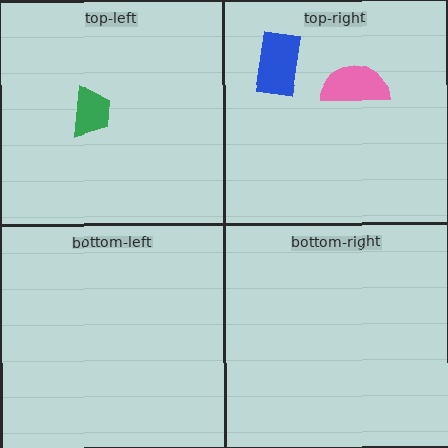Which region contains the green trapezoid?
The top-left region.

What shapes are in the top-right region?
The pink semicircle, the blue rectangle.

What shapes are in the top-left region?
The green trapezoid.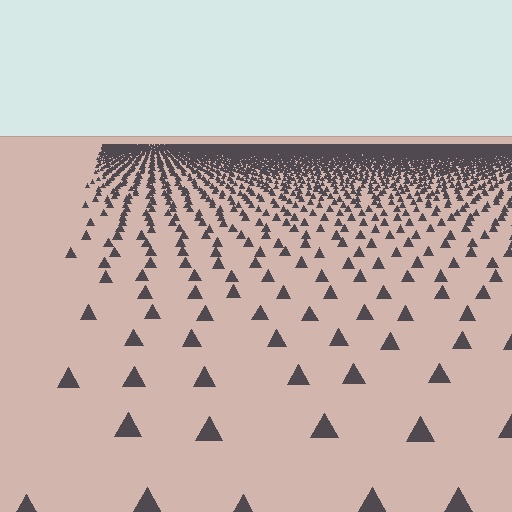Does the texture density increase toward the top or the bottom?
Density increases toward the top.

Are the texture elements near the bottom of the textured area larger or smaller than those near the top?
Larger. Near the bottom, elements are closer to the viewer and appear at a bigger on-screen size.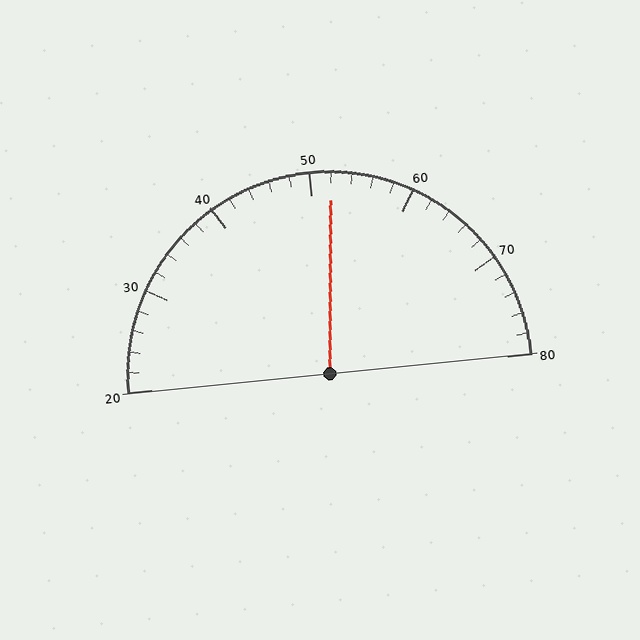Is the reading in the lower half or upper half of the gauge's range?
The reading is in the upper half of the range (20 to 80).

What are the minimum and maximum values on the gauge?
The gauge ranges from 20 to 80.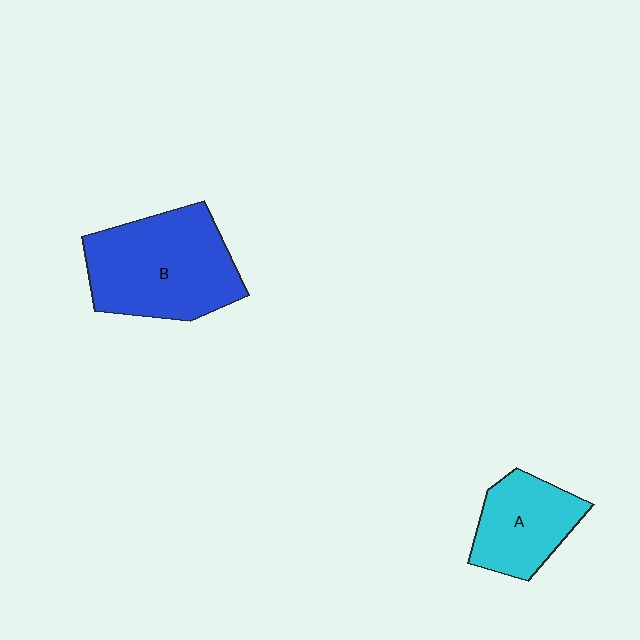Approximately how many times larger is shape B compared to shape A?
Approximately 1.7 times.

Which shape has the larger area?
Shape B (blue).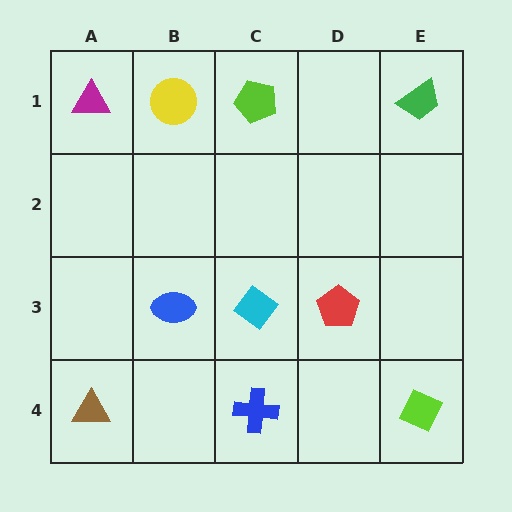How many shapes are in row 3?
3 shapes.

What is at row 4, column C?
A blue cross.